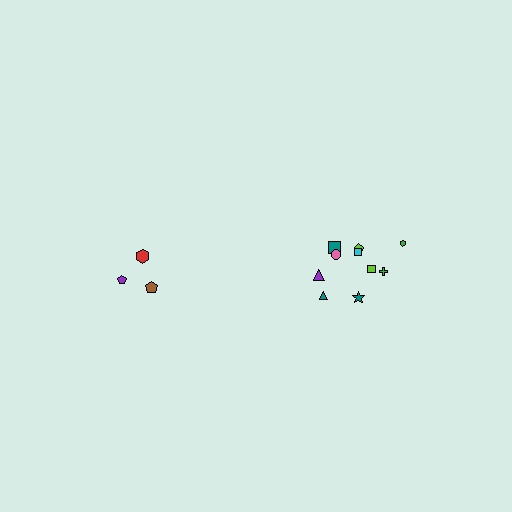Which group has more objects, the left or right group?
The right group.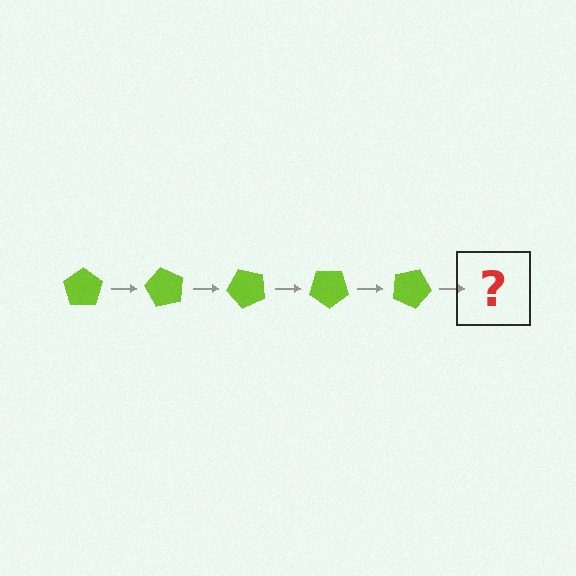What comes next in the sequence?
The next element should be a lime pentagon rotated 300 degrees.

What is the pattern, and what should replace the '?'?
The pattern is that the pentagon rotates 60 degrees each step. The '?' should be a lime pentagon rotated 300 degrees.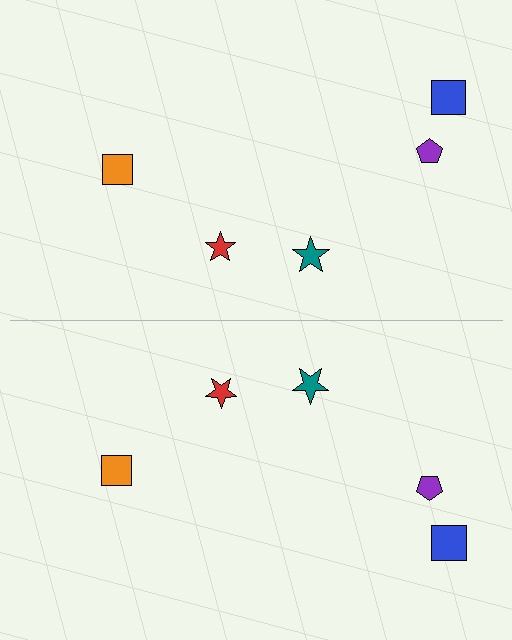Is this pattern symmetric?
Yes, this pattern has bilateral (reflection) symmetry.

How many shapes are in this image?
There are 10 shapes in this image.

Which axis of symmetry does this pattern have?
The pattern has a horizontal axis of symmetry running through the center of the image.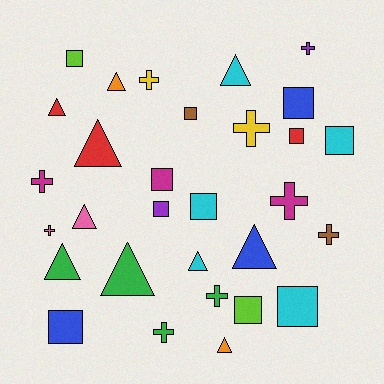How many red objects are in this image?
There are 3 red objects.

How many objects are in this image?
There are 30 objects.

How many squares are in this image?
There are 11 squares.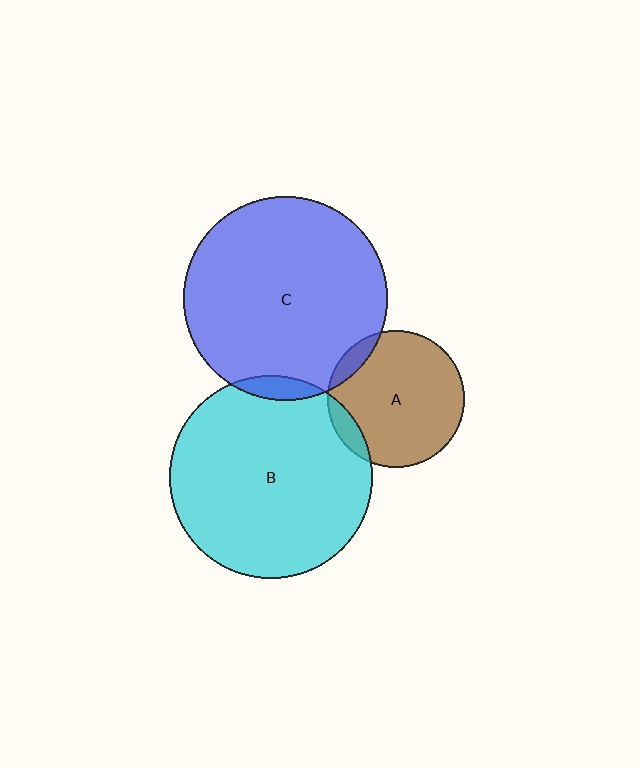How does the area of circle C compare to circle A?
Approximately 2.2 times.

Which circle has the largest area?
Circle C (blue).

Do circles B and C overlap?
Yes.